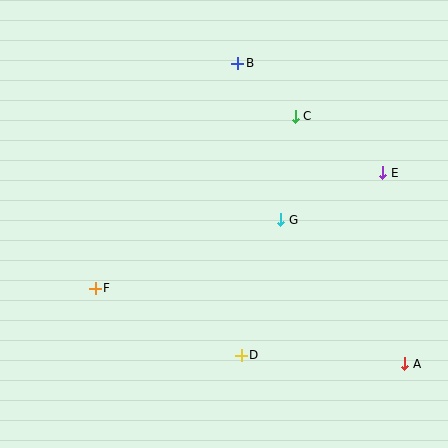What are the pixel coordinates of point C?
Point C is at (295, 116).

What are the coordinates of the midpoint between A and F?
The midpoint between A and F is at (250, 326).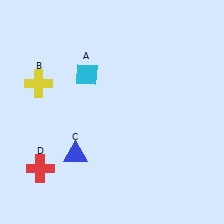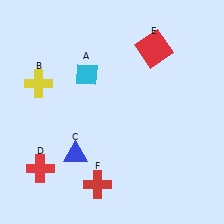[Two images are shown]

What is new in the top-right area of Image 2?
A red square (E) was added in the top-right area of Image 2.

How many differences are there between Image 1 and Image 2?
There are 2 differences between the two images.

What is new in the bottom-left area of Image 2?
A red cross (F) was added in the bottom-left area of Image 2.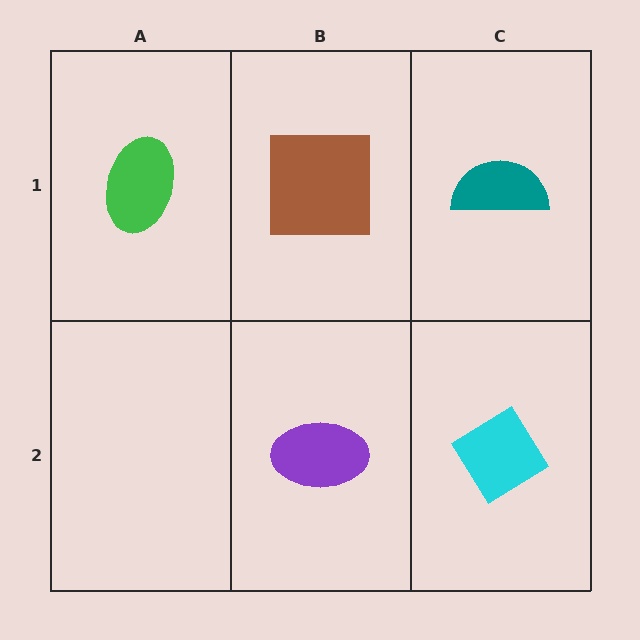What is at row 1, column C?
A teal semicircle.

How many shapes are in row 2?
2 shapes.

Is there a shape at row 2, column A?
No, that cell is empty.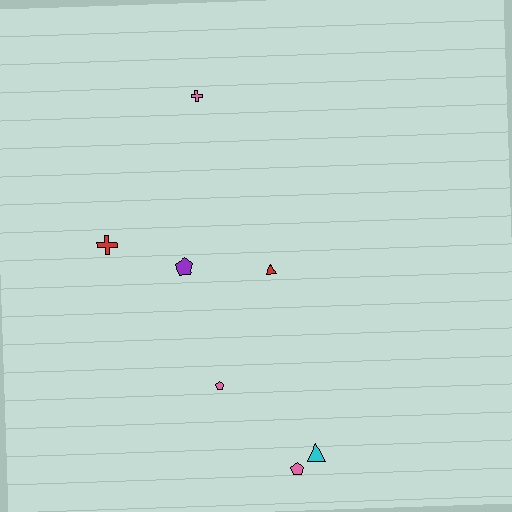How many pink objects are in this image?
There are 3 pink objects.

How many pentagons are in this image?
There are 3 pentagons.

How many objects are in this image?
There are 7 objects.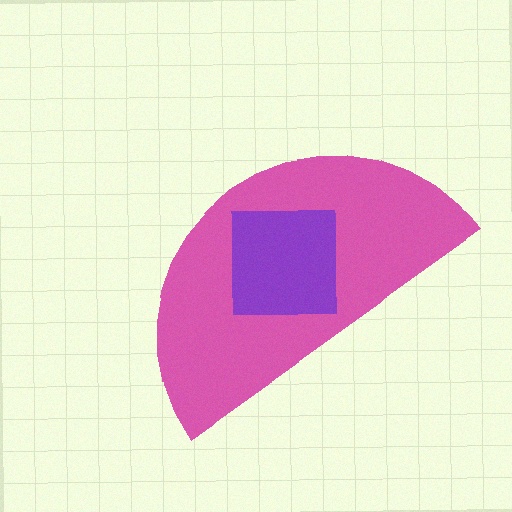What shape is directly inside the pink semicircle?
The purple square.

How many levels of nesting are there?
2.